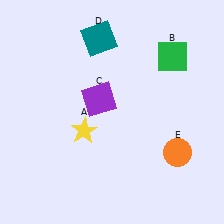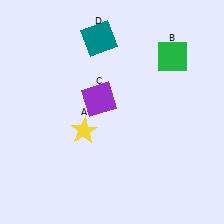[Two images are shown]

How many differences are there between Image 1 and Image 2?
There is 1 difference between the two images.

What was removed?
The orange circle (E) was removed in Image 2.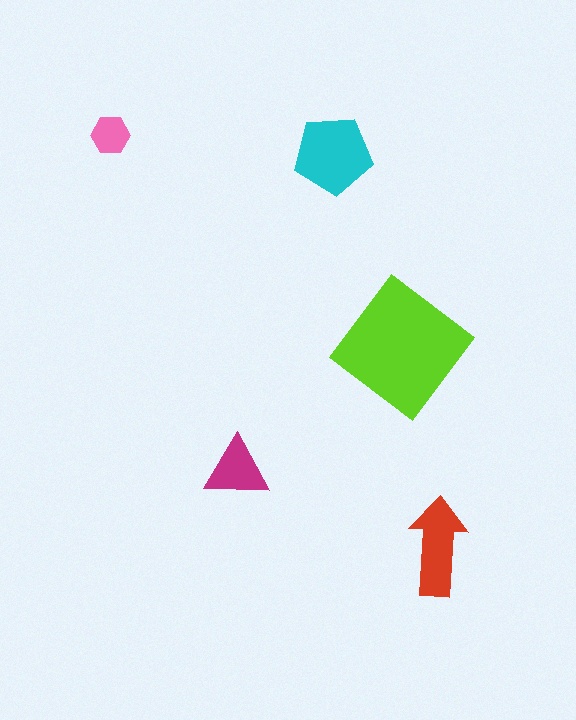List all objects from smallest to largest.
The pink hexagon, the magenta triangle, the red arrow, the cyan pentagon, the lime diamond.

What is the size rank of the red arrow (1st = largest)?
3rd.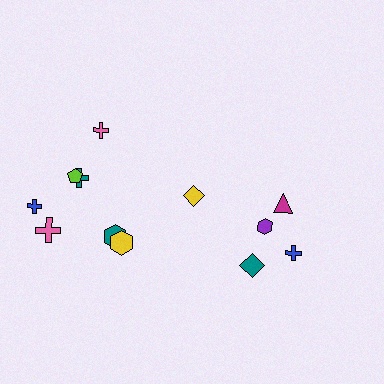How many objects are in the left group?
There are 8 objects.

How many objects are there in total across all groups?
There are 12 objects.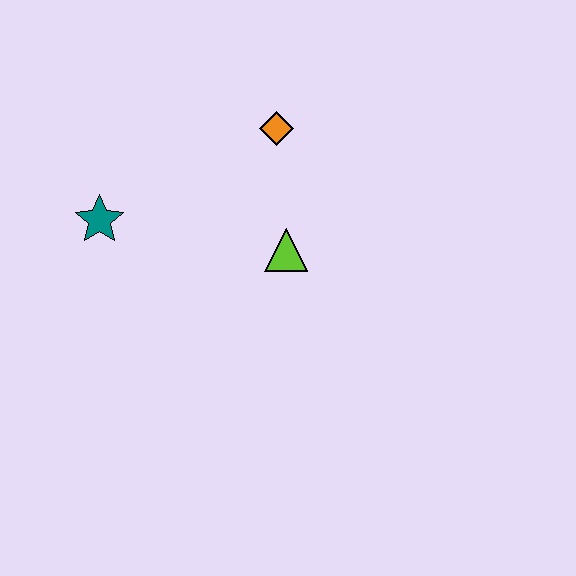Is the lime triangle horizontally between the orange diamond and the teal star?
No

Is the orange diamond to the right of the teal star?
Yes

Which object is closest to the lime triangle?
The orange diamond is closest to the lime triangle.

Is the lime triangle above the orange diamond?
No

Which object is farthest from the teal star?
The orange diamond is farthest from the teal star.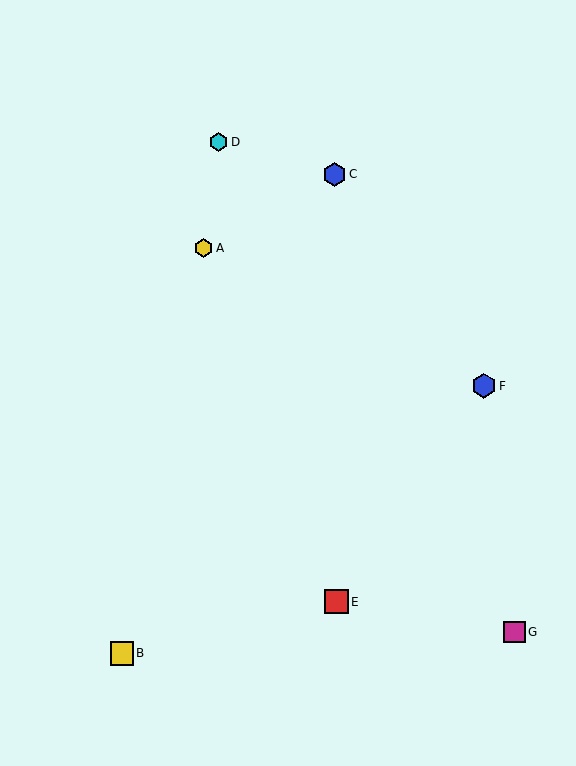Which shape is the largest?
The blue hexagon (labeled F) is the largest.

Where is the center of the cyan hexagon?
The center of the cyan hexagon is at (219, 142).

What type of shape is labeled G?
Shape G is a magenta square.